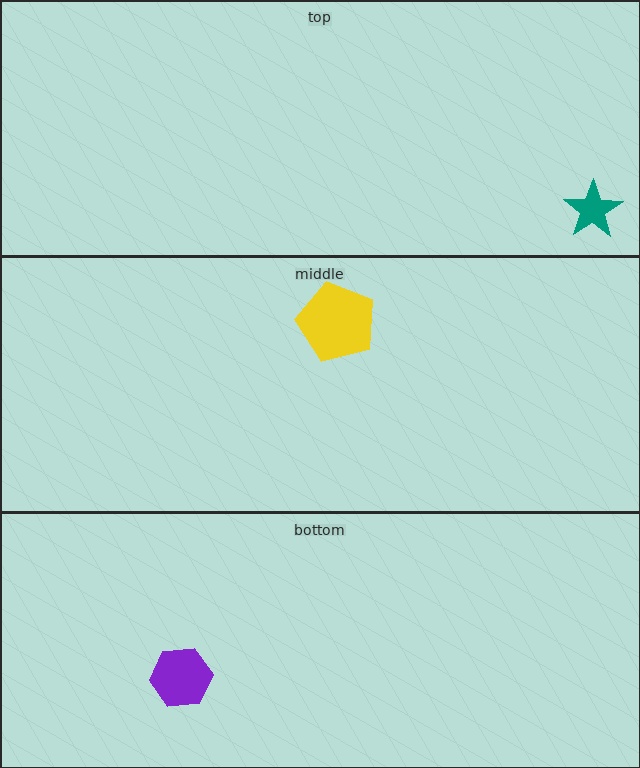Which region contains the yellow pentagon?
The middle region.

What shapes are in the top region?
The teal star.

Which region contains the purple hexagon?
The bottom region.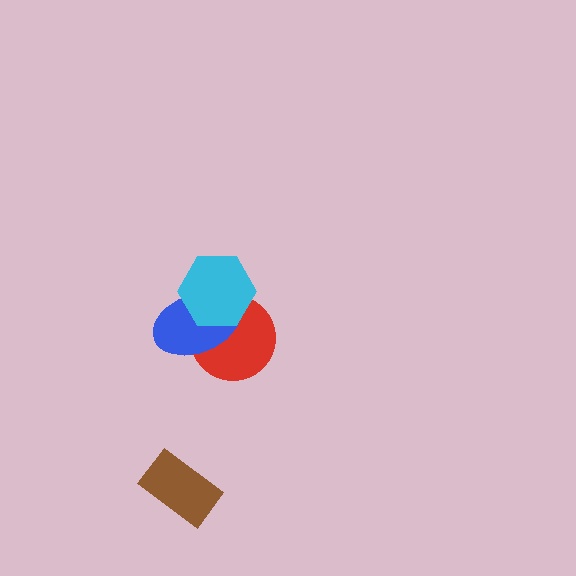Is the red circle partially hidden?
Yes, it is partially covered by another shape.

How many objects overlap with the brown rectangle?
0 objects overlap with the brown rectangle.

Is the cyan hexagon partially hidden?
No, no other shape covers it.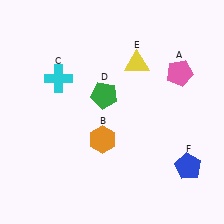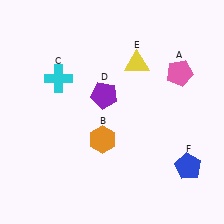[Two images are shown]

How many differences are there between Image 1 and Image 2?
There is 1 difference between the two images.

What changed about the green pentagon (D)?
In Image 1, D is green. In Image 2, it changed to purple.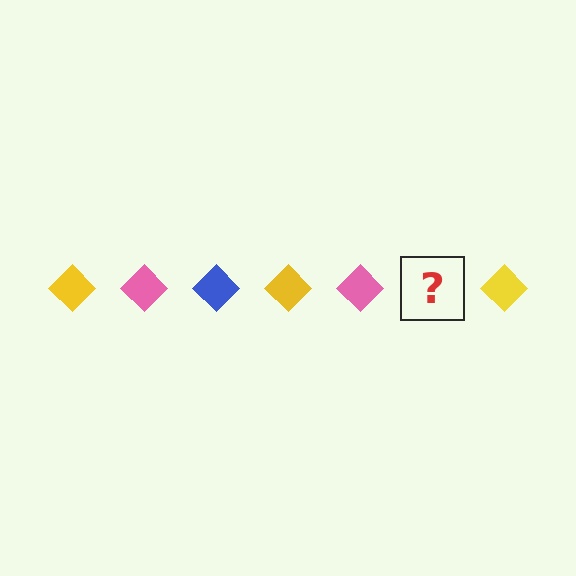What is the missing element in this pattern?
The missing element is a blue diamond.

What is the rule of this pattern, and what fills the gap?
The rule is that the pattern cycles through yellow, pink, blue diamonds. The gap should be filled with a blue diamond.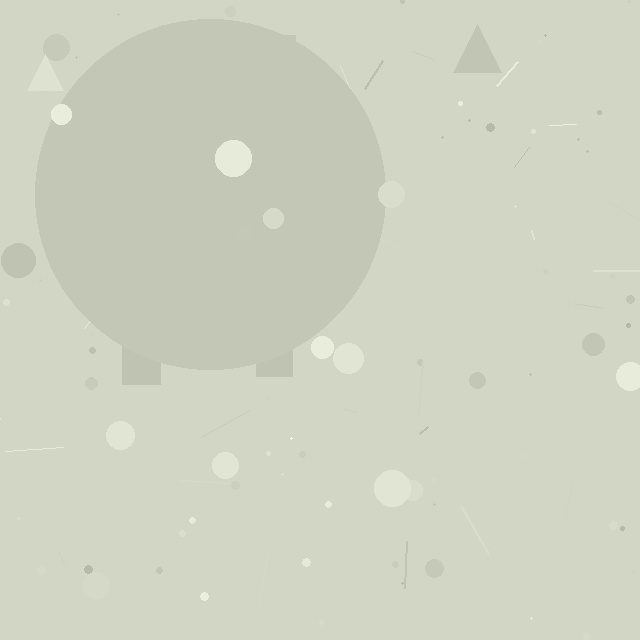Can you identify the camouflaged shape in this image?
The camouflaged shape is a circle.